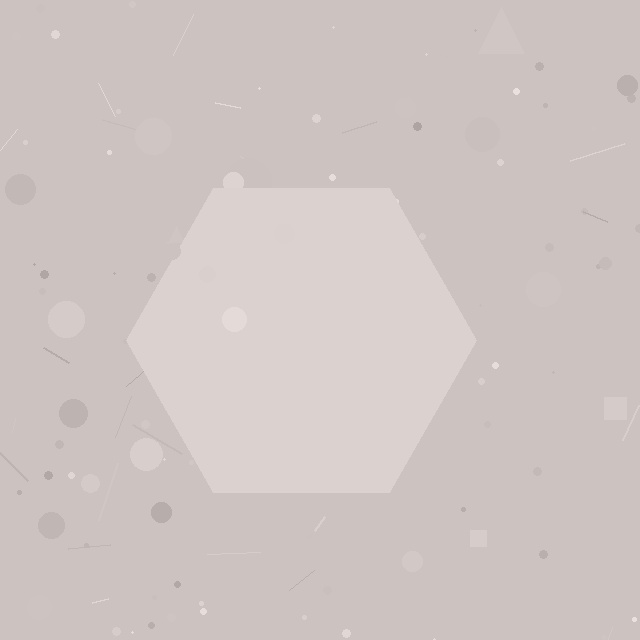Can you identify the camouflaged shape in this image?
The camouflaged shape is a hexagon.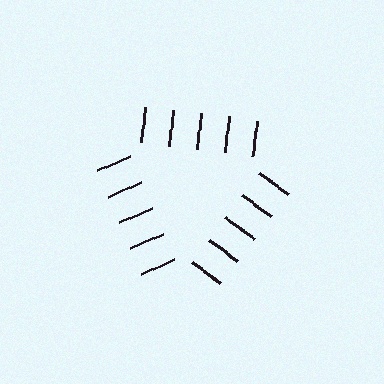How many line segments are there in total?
15 — 5 along each of the 3 edges.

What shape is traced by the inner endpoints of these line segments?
An illusory triangle — the line segments terminate on its edges but no continuous stroke is drawn.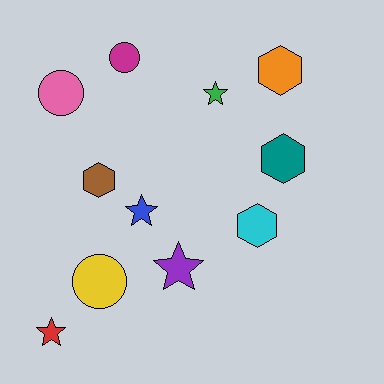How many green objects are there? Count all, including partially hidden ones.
There is 1 green object.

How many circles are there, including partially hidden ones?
There are 3 circles.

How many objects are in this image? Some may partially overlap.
There are 11 objects.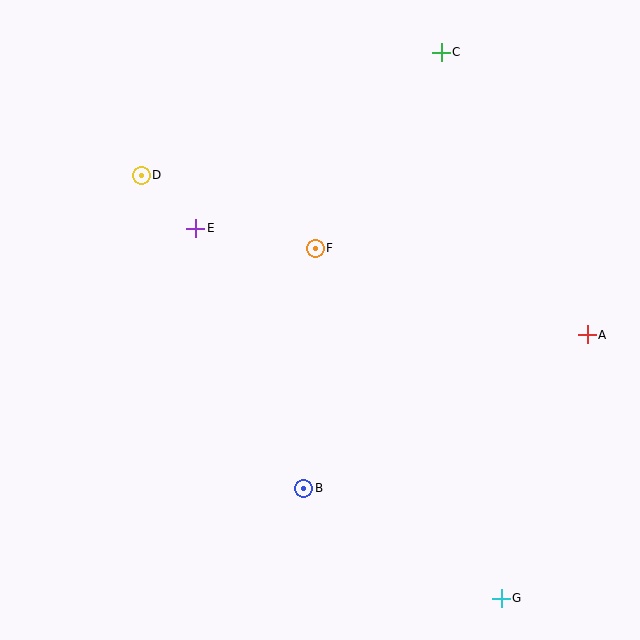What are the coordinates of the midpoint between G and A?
The midpoint between G and A is at (544, 466).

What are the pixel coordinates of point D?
Point D is at (141, 175).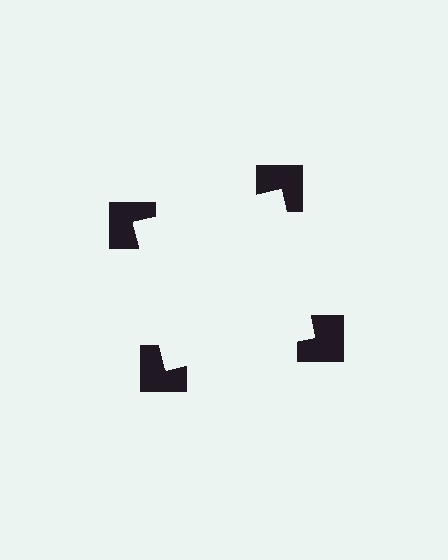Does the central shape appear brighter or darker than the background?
It typically appears slightly brighter than the background, even though no actual brightness change is drawn.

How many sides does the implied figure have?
4 sides.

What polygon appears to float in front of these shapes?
An illusory square — its edges are inferred from the aligned wedge cuts in the notched squares, not physically drawn.